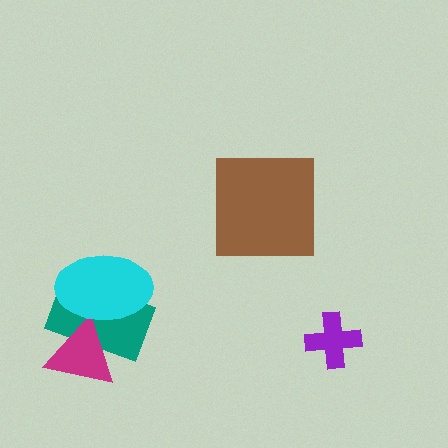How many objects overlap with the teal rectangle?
2 objects overlap with the teal rectangle.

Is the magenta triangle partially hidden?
Yes, it is partially covered by another shape.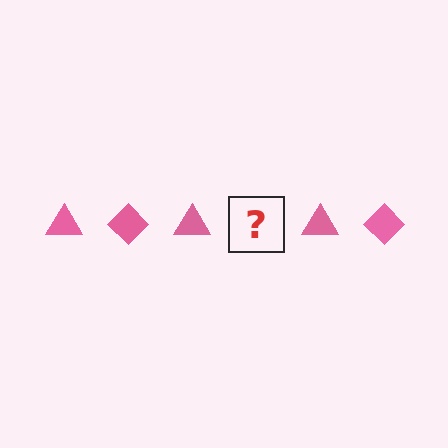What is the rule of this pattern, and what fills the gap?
The rule is that the pattern cycles through triangle, diamond shapes in pink. The gap should be filled with a pink diamond.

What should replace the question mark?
The question mark should be replaced with a pink diamond.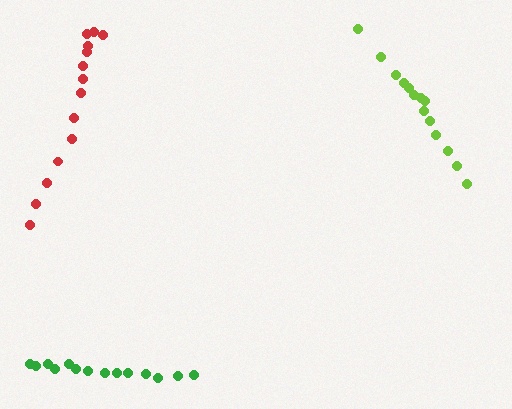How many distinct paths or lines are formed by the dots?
There are 3 distinct paths.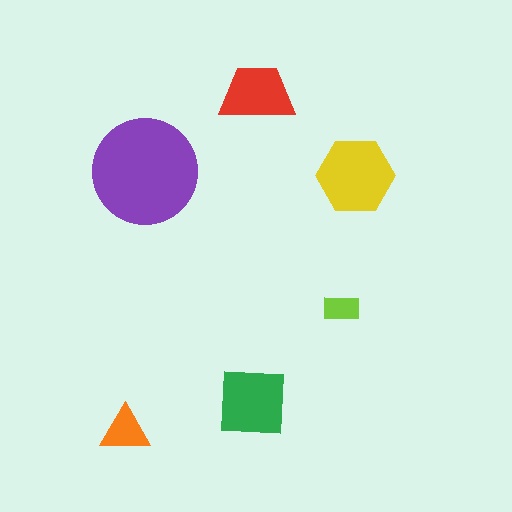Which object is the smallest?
The lime rectangle.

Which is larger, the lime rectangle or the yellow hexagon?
The yellow hexagon.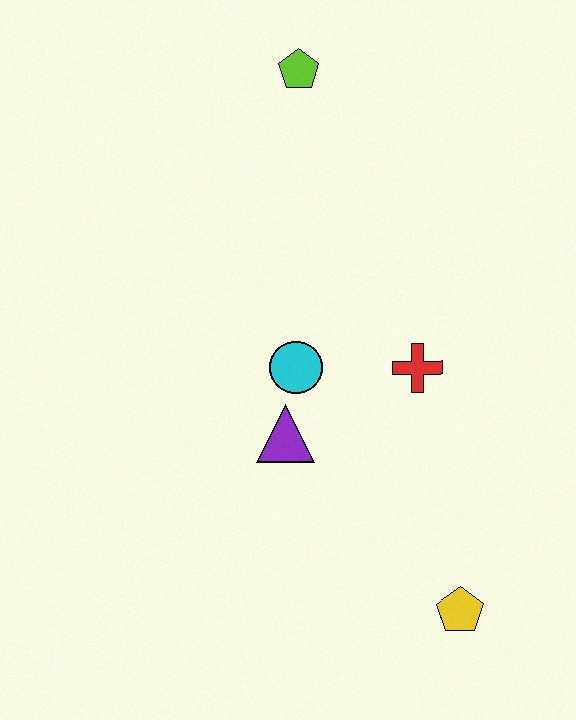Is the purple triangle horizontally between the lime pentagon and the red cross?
No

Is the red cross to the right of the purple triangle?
Yes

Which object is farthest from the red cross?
The lime pentagon is farthest from the red cross.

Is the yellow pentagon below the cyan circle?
Yes